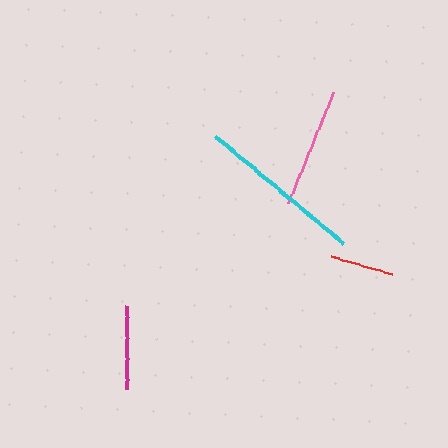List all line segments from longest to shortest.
From longest to shortest: cyan, pink, magenta, red.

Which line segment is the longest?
The cyan line is the longest at approximately 167 pixels.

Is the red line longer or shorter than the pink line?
The pink line is longer than the red line.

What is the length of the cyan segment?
The cyan segment is approximately 167 pixels long.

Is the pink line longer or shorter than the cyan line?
The cyan line is longer than the pink line.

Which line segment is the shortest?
The red line is the shortest at approximately 64 pixels.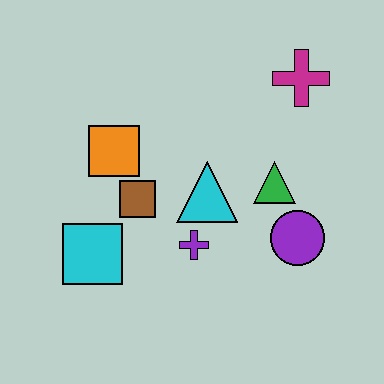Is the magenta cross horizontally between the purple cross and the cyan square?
No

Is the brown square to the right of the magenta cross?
No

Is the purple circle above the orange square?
No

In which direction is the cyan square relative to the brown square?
The cyan square is below the brown square.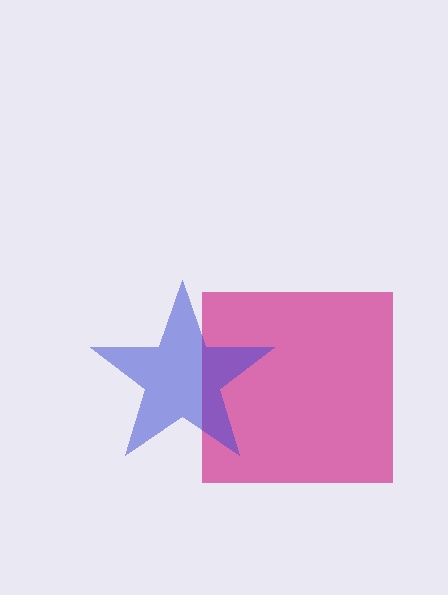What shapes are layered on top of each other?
The layered shapes are: a magenta square, a blue star.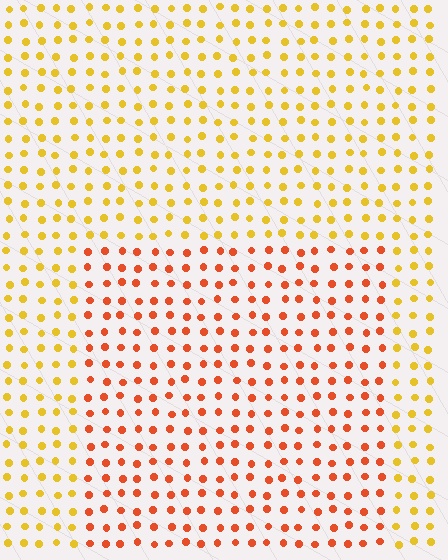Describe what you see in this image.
The image is filled with small yellow elements in a uniform arrangement. A rectangle-shaped region is visible where the elements are tinted to a slightly different hue, forming a subtle color boundary.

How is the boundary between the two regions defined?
The boundary is defined purely by a slight shift in hue (about 37 degrees). Spacing, size, and orientation are identical on both sides.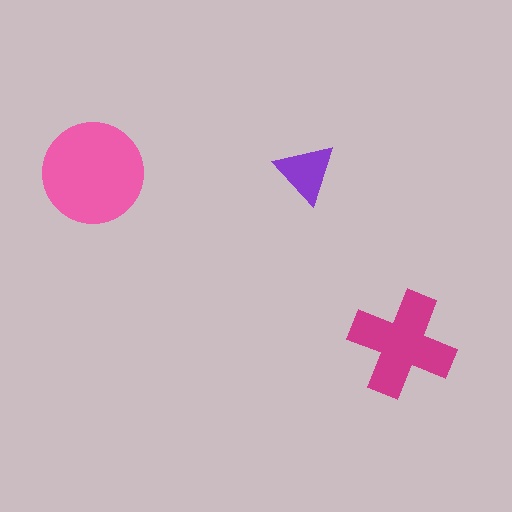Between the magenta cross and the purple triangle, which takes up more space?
The magenta cross.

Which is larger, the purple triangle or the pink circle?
The pink circle.